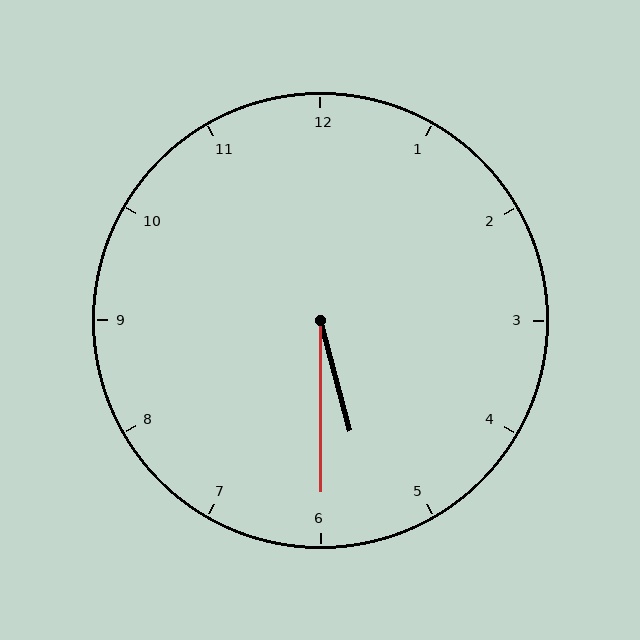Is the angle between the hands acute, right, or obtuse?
It is acute.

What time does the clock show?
5:30.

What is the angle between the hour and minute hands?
Approximately 15 degrees.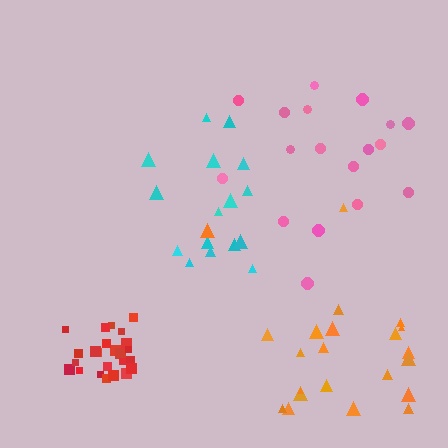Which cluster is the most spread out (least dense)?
Pink.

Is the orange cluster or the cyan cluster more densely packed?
Cyan.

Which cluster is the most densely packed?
Red.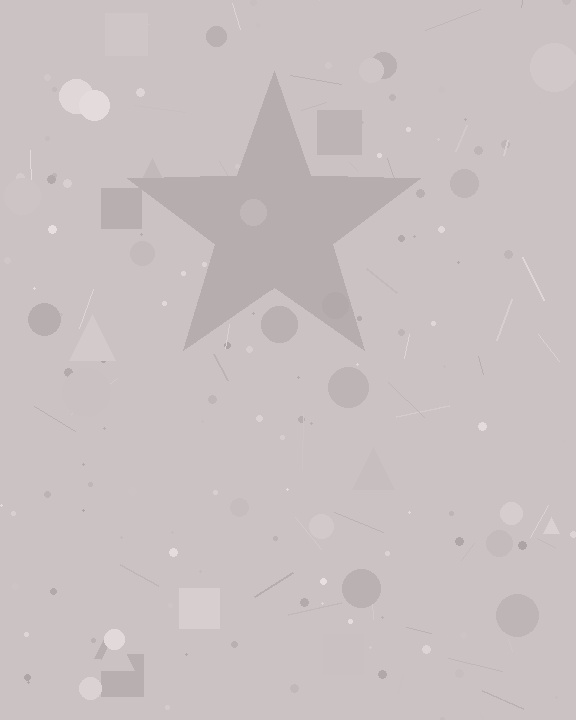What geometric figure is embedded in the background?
A star is embedded in the background.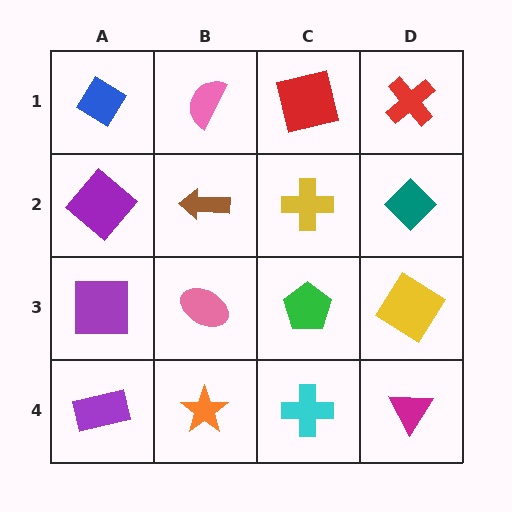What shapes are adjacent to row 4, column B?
A pink ellipse (row 3, column B), a purple rectangle (row 4, column A), a cyan cross (row 4, column C).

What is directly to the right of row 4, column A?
An orange star.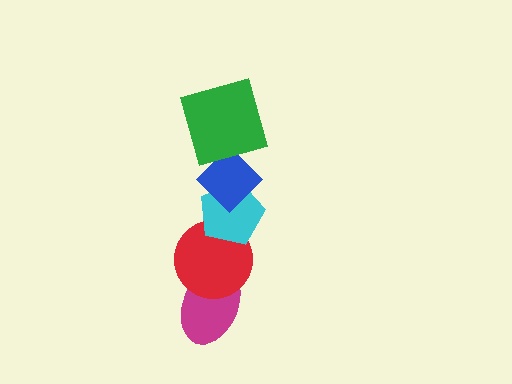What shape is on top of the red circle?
The cyan pentagon is on top of the red circle.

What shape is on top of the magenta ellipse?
The red circle is on top of the magenta ellipse.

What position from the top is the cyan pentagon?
The cyan pentagon is 3rd from the top.